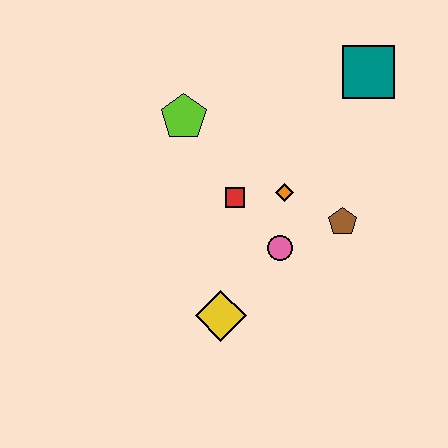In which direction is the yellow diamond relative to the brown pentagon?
The yellow diamond is to the left of the brown pentagon.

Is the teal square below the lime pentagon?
No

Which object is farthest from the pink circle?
The teal square is farthest from the pink circle.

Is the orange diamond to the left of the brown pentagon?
Yes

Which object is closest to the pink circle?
The orange diamond is closest to the pink circle.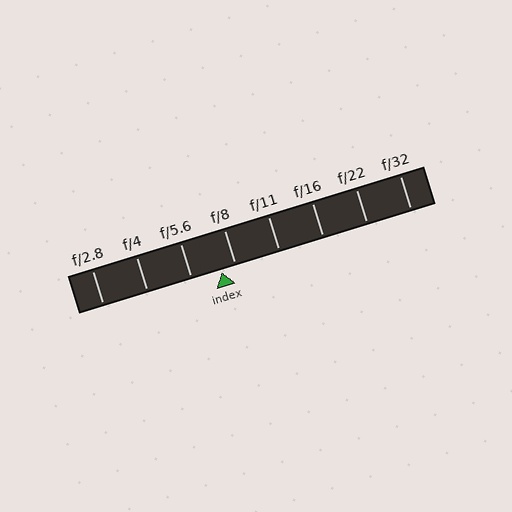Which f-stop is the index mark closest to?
The index mark is closest to f/8.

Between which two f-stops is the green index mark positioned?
The index mark is between f/5.6 and f/8.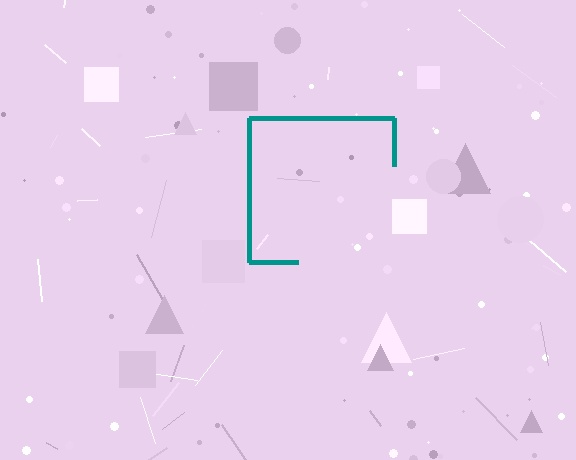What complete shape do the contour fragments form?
The contour fragments form a square.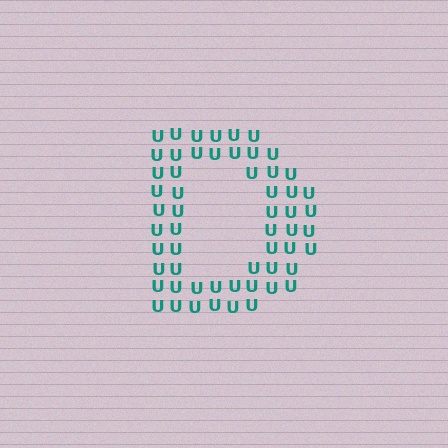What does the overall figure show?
The overall figure shows the letter D.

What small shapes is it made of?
It is made of small letter U's.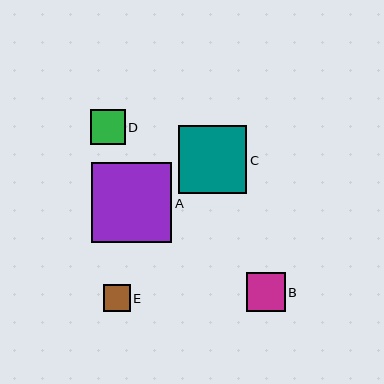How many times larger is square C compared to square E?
Square C is approximately 2.5 times the size of square E.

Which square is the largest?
Square A is the largest with a size of approximately 80 pixels.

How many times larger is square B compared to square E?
Square B is approximately 1.4 times the size of square E.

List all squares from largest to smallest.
From largest to smallest: A, C, B, D, E.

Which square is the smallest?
Square E is the smallest with a size of approximately 27 pixels.